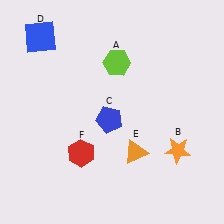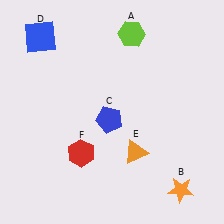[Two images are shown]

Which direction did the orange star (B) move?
The orange star (B) moved down.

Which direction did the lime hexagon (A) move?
The lime hexagon (A) moved up.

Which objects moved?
The objects that moved are: the lime hexagon (A), the orange star (B).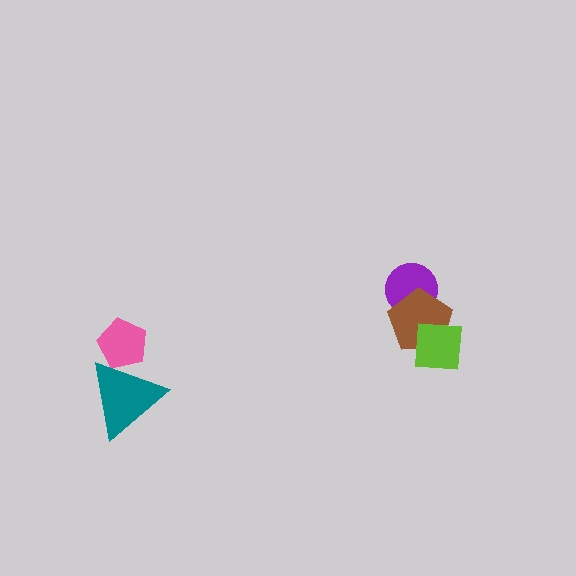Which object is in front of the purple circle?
The brown pentagon is in front of the purple circle.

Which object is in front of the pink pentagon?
The teal triangle is in front of the pink pentagon.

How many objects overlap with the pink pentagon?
1 object overlaps with the pink pentagon.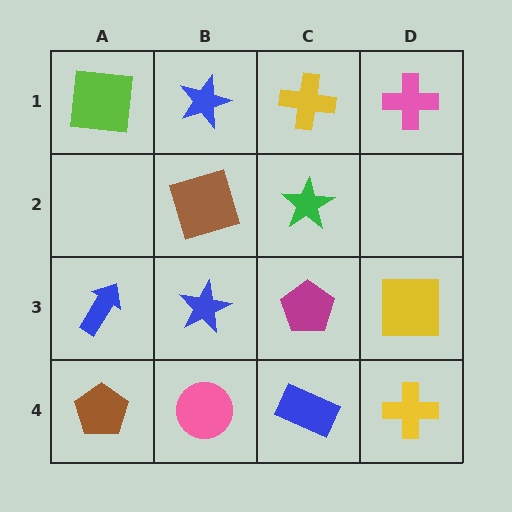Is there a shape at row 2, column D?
No, that cell is empty.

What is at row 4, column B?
A pink circle.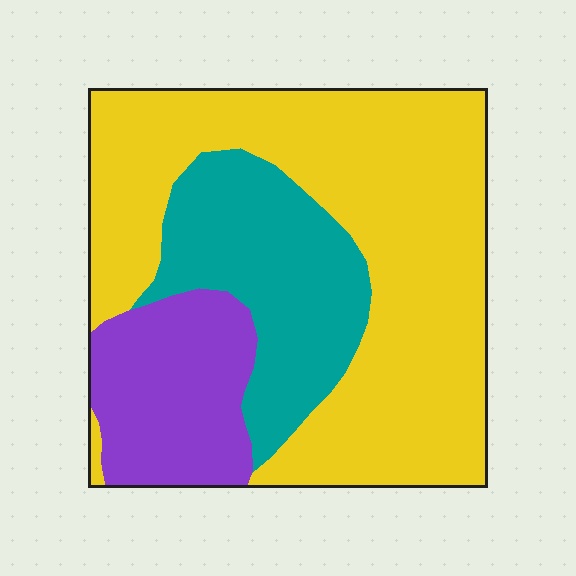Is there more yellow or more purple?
Yellow.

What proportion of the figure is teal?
Teal covers about 25% of the figure.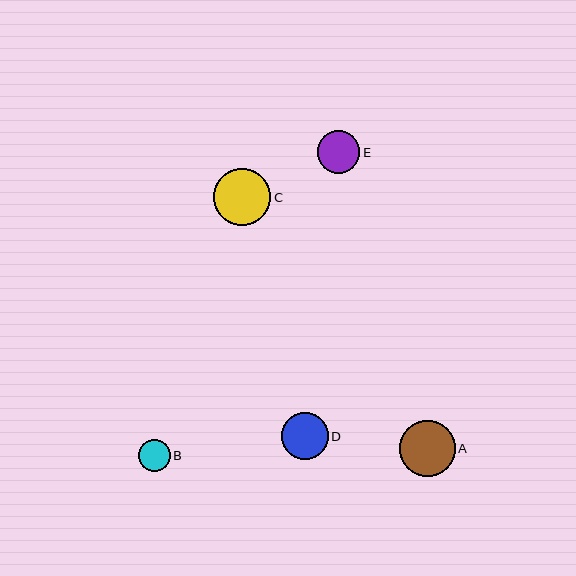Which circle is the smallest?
Circle B is the smallest with a size of approximately 32 pixels.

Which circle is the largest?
Circle C is the largest with a size of approximately 57 pixels.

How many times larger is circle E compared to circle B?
Circle E is approximately 1.3 times the size of circle B.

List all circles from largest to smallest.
From largest to smallest: C, A, D, E, B.